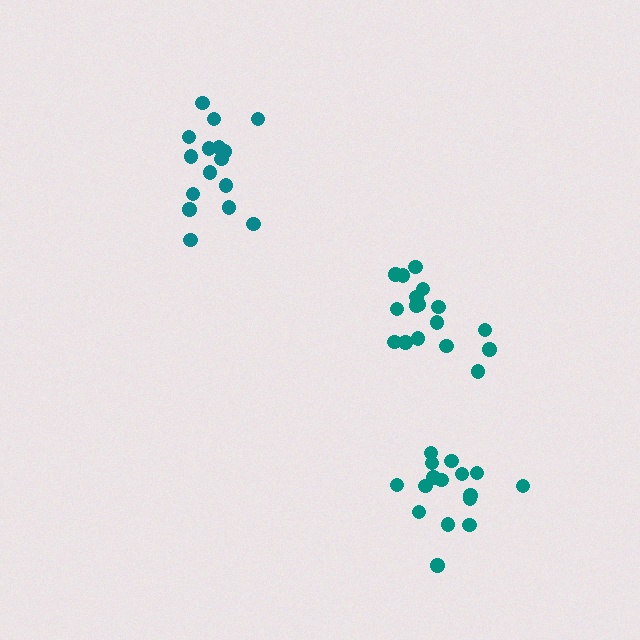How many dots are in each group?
Group 1: 16 dots, Group 2: 17 dots, Group 3: 16 dots (49 total).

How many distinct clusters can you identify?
There are 3 distinct clusters.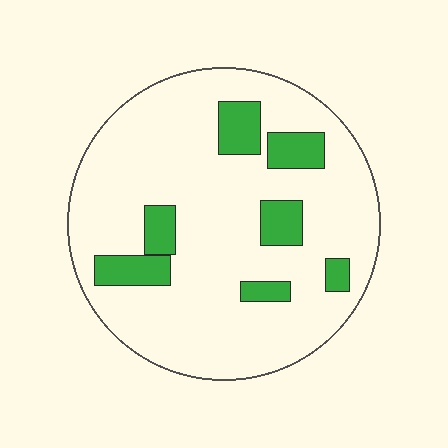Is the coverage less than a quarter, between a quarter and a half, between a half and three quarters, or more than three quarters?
Less than a quarter.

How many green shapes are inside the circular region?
7.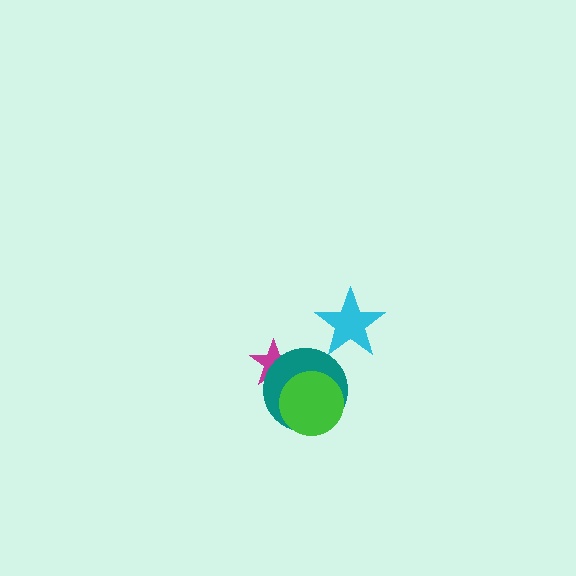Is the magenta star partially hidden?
Yes, it is partially covered by another shape.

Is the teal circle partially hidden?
Yes, it is partially covered by another shape.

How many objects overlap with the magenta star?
1 object overlaps with the magenta star.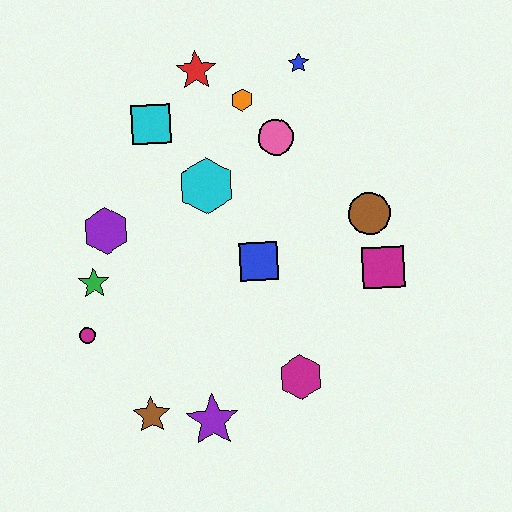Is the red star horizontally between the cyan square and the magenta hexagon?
Yes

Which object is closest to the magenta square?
The brown circle is closest to the magenta square.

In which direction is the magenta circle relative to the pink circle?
The magenta circle is to the left of the pink circle.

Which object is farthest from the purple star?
The blue star is farthest from the purple star.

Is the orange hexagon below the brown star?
No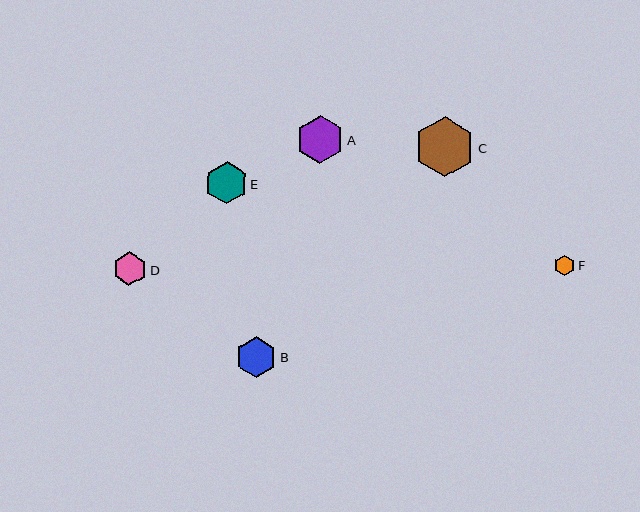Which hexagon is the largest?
Hexagon C is the largest with a size of approximately 60 pixels.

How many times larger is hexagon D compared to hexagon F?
Hexagon D is approximately 1.6 times the size of hexagon F.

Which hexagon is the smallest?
Hexagon F is the smallest with a size of approximately 21 pixels.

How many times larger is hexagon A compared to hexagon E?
Hexagon A is approximately 1.1 times the size of hexagon E.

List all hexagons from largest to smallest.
From largest to smallest: C, A, E, B, D, F.